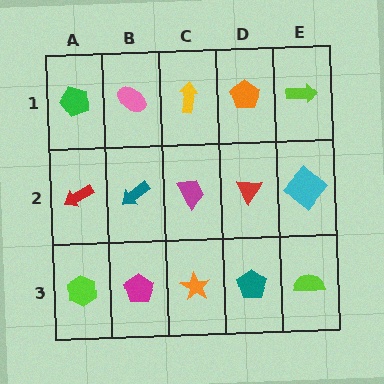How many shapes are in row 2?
5 shapes.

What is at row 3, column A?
A lime hexagon.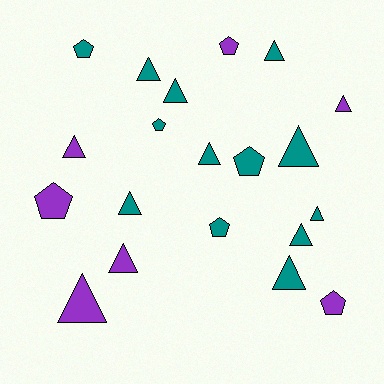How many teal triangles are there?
There are 9 teal triangles.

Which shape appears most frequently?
Triangle, with 13 objects.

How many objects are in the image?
There are 20 objects.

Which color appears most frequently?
Teal, with 13 objects.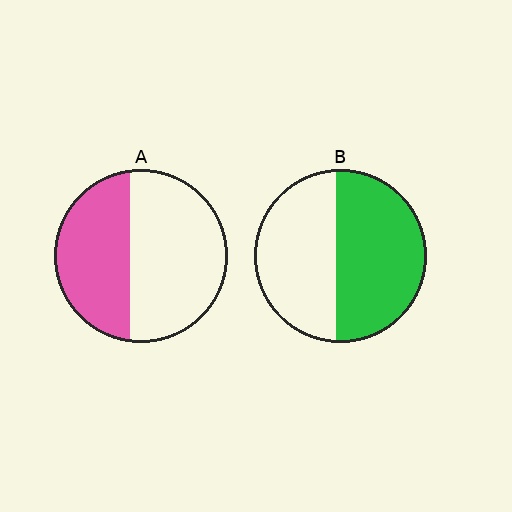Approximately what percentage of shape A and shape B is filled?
A is approximately 40% and B is approximately 55%.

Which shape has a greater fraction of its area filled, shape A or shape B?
Shape B.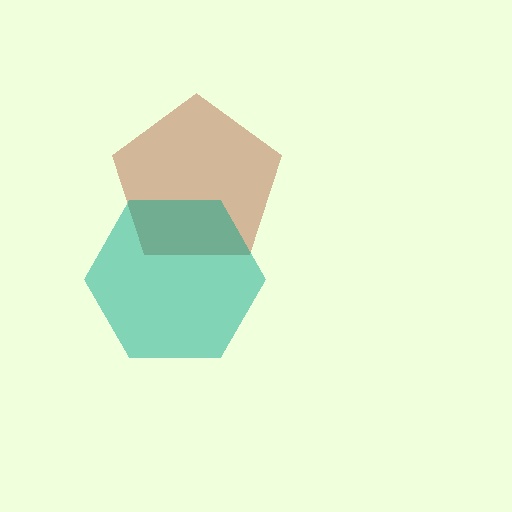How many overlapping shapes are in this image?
There are 2 overlapping shapes in the image.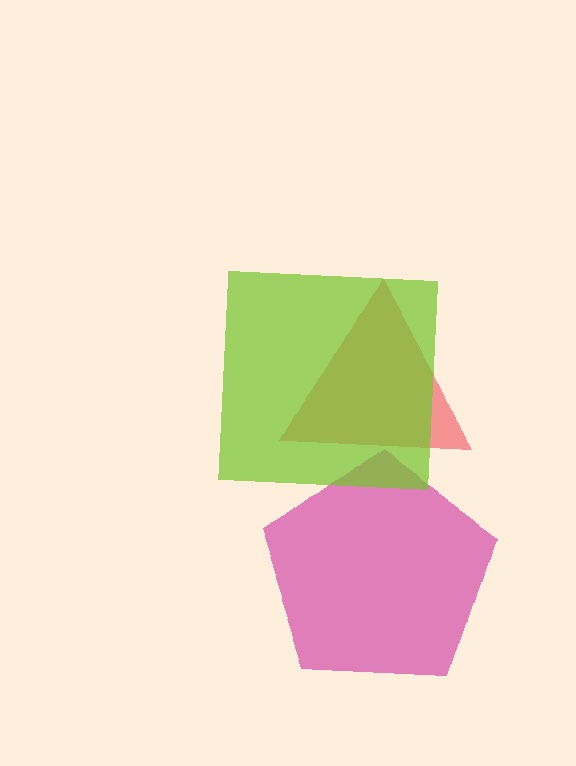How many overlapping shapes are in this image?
There are 3 overlapping shapes in the image.